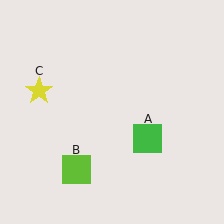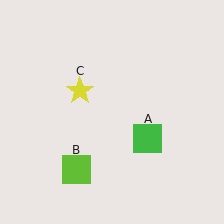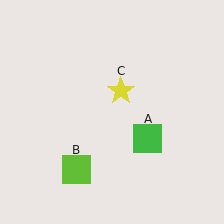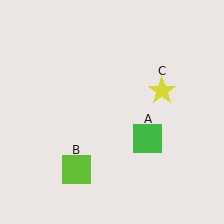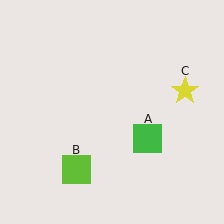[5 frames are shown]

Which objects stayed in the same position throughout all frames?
Green square (object A) and lime square (object B) remained stationary.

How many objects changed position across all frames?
1 object changed position: yellow star (object C).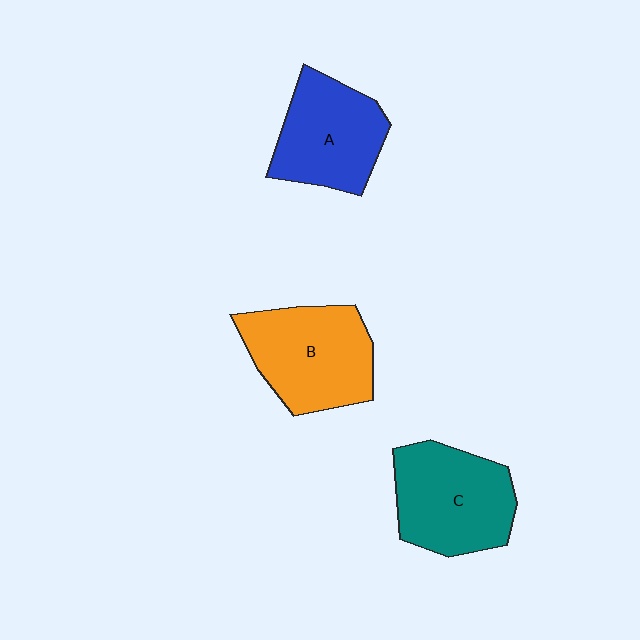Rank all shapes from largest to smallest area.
From largest to smallest: B (orange), C (teal), A (blue).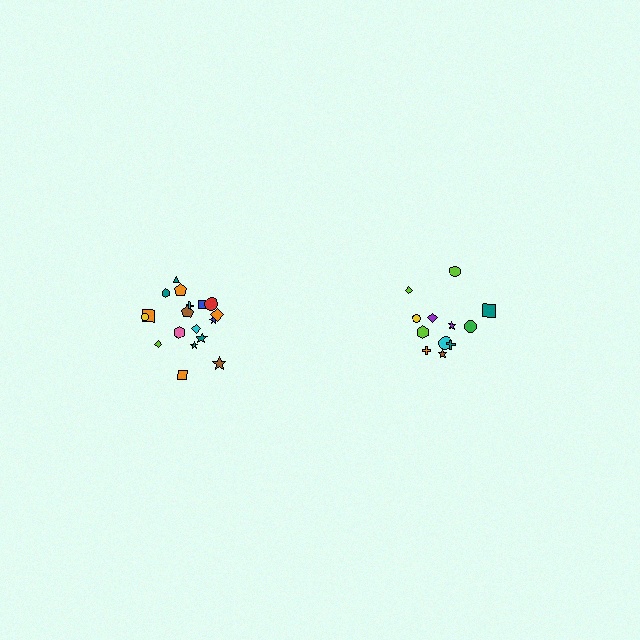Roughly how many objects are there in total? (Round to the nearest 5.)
Roughly 30 objects in total.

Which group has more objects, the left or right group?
The left group.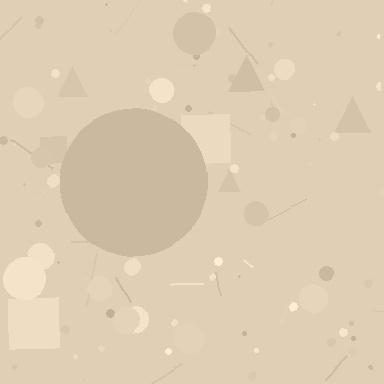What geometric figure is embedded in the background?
A circle is embedded in the background.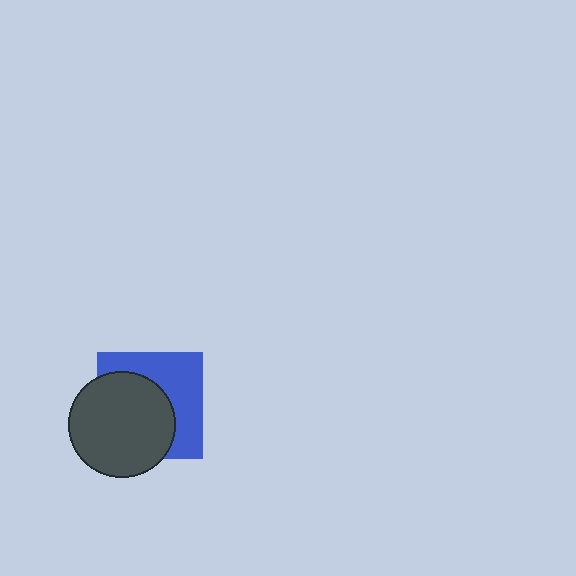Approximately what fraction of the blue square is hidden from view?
Roughly 54% of the blue square is hidden behind the dark gray circle.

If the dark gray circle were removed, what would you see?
You would see the complete blue square.